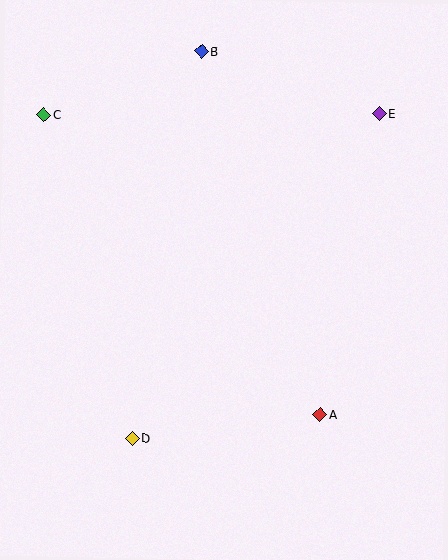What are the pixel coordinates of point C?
Point C is at (44, 115).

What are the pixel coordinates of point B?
Point B is at (202, 51).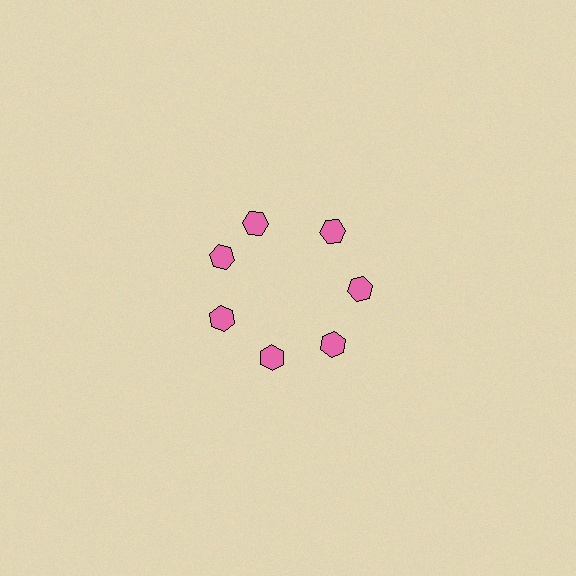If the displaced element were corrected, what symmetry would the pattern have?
It would have 7-fold rotational symmetry — the pattern would map onto itself every 51 degrees.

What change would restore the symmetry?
The symmetry would be restored by rotating it back into even spacing with its neighbors so that all 7 hexagons sit at equal angles and equal distance from the center.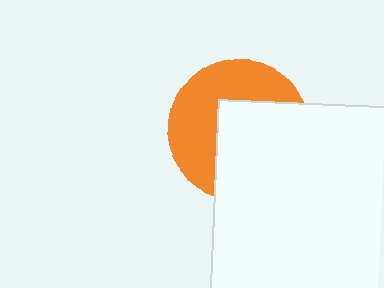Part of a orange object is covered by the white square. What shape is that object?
It is a circle.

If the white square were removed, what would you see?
You would see the complete orange circle.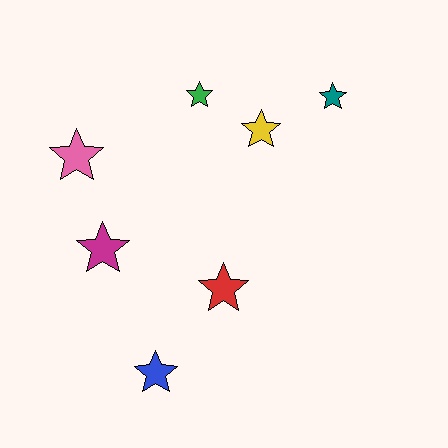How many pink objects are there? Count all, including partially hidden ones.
There is 1 pink object.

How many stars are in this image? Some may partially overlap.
There are 7 stars.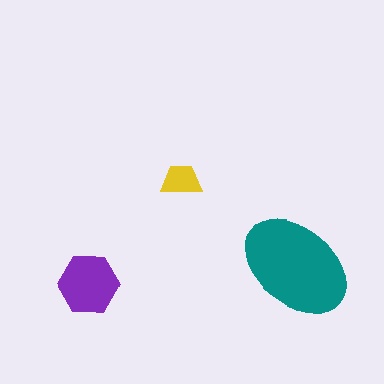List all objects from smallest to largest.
The yellow trapezoid, the purple hexagon, the teal ellipse.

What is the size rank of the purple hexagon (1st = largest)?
2nd.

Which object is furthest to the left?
The purple hexagon is leftmost.